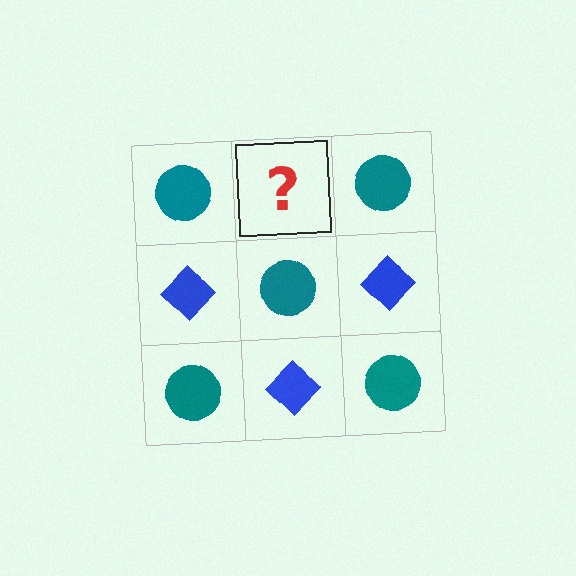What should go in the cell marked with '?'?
The missing cell should contain a blue diamond.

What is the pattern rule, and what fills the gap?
The rule is that it alternates teal circle and blue diamond in a checkerboard pattern. The gap should be filled with a blue diamond.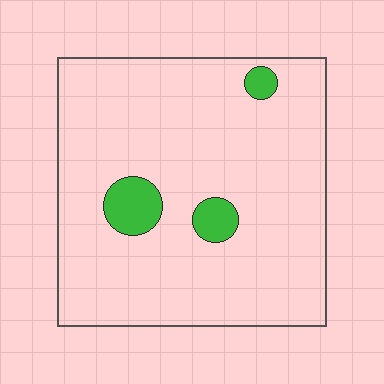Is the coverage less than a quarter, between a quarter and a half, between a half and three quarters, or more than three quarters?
Less than a quarter.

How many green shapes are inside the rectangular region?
3.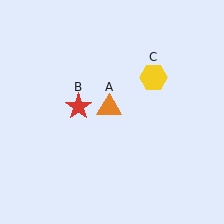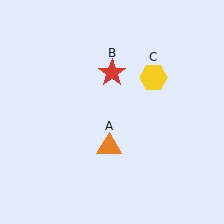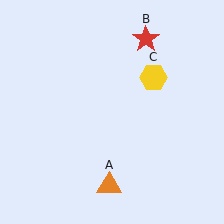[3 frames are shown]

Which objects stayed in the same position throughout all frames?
Yellow hexagon (object C) remained stationary.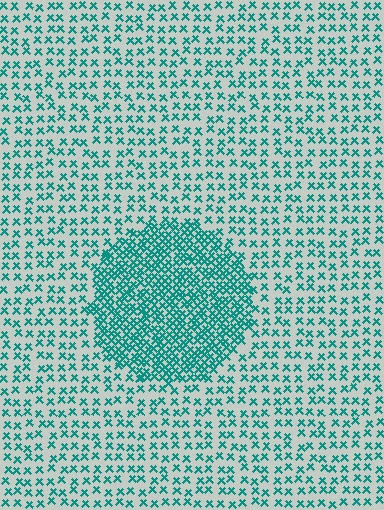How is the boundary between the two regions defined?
The boundary is defined by a change in element density (approximately 2.5x ratio). All elements are the same color, size, and shape.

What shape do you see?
I see a circle.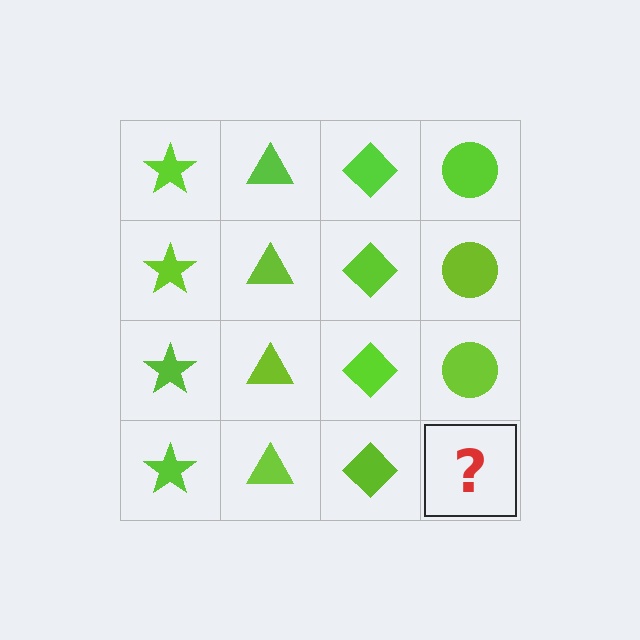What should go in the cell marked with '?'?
The missing cell should contain a lime circle.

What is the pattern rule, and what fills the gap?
The rule is that each column has a consistent shape. The gap should be filled with a lime circle.